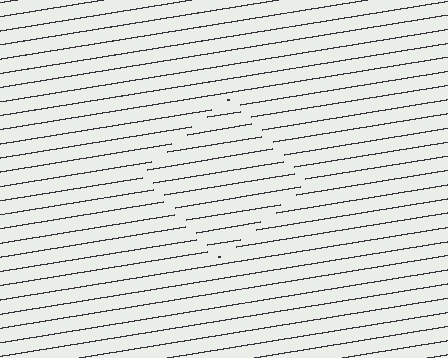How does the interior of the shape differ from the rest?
The interior of the shape contains the same grating, shifted by half a period — the contour is defined by the phase discontinuity where line-ends from the inner and outer gratings abut.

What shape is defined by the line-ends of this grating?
An illusory square. The interior of the shape contains the same grating, shifted by half a period — the contour is defined by the phase discontinuity where line-ends from the inner and outer gratings abut.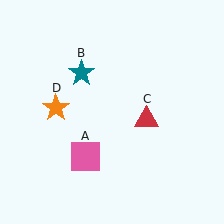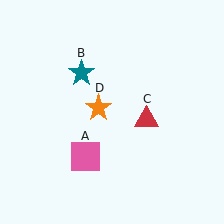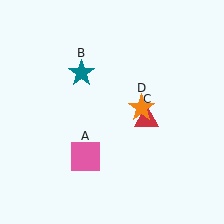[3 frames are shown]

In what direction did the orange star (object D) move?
The orange star (object D) moved right.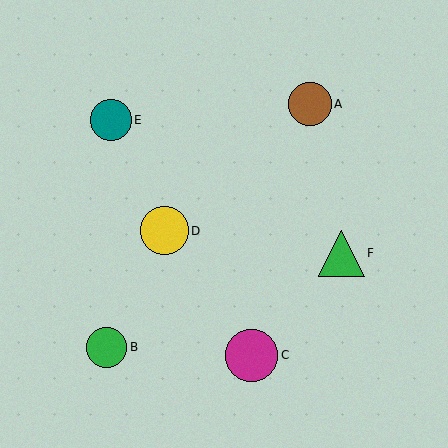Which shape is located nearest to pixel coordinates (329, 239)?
The green triangle (labeled F) at (341, 253) is nearest to that location.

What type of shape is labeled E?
Shape E is a teal circle.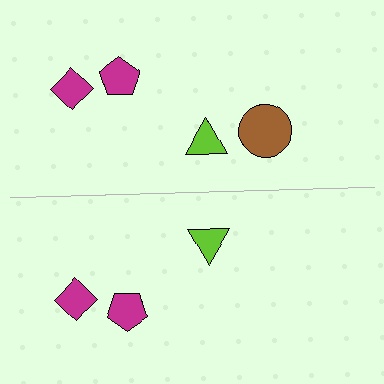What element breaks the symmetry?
A brown circle is missing from the bottom side.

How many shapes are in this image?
There are 7 shapes in this image.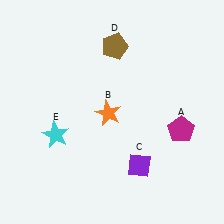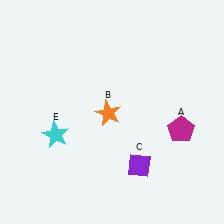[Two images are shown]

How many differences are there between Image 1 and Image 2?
There is 1 difference between the two images.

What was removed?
The brown pentagon (D) was removed in Image 2.